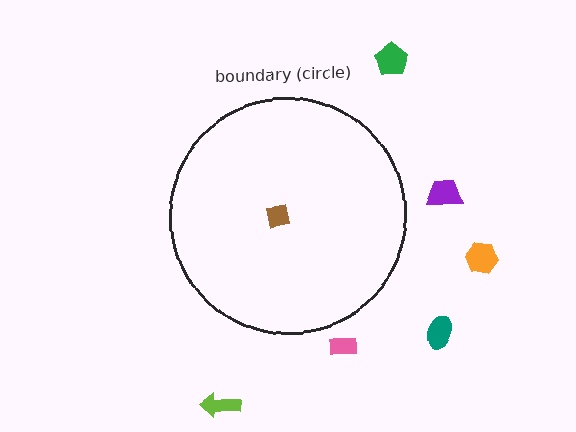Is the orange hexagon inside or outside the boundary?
Outside.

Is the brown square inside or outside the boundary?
Inside.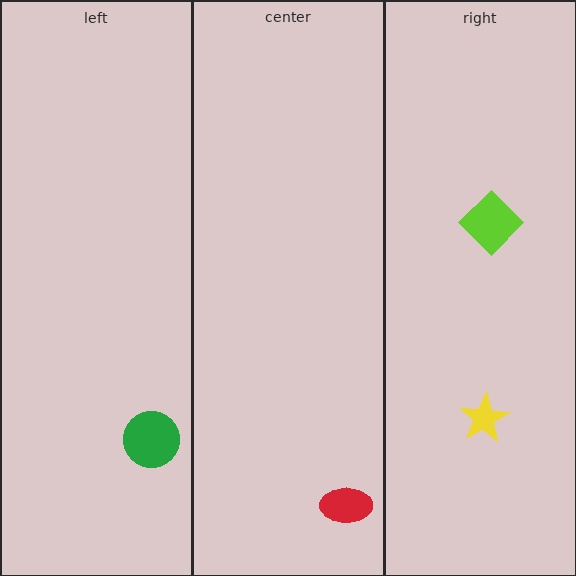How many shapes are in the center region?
1.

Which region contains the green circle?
The left region.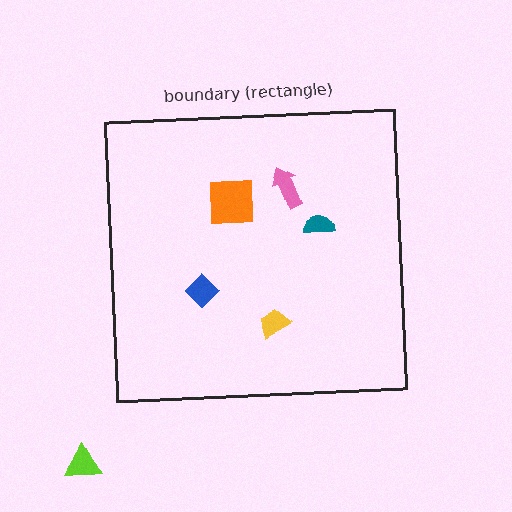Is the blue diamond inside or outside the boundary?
Inside.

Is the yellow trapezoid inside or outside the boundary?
Inside.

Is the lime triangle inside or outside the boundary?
Outside.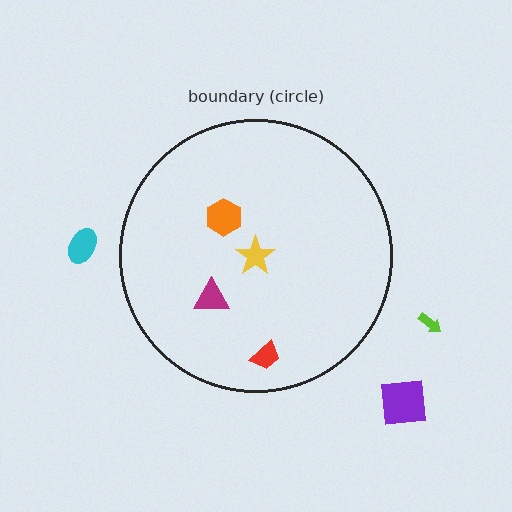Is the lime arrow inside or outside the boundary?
Outside.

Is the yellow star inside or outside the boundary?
Inside.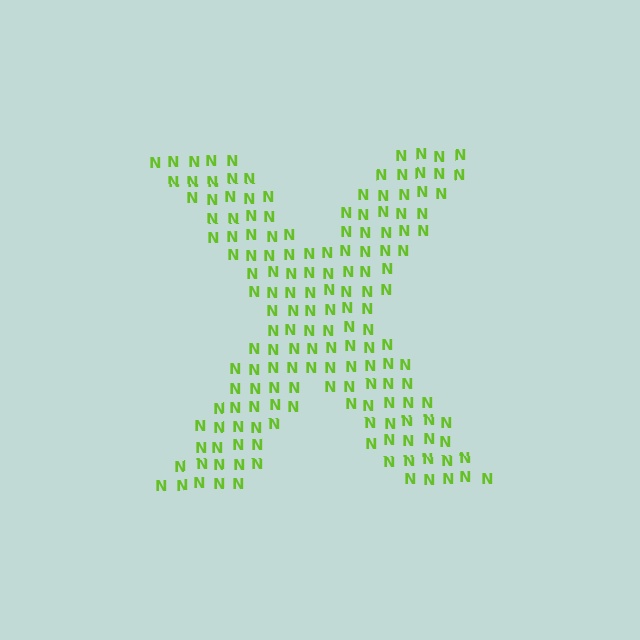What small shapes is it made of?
It is made of small letter N's.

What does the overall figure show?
The overall figure shows the letter X.